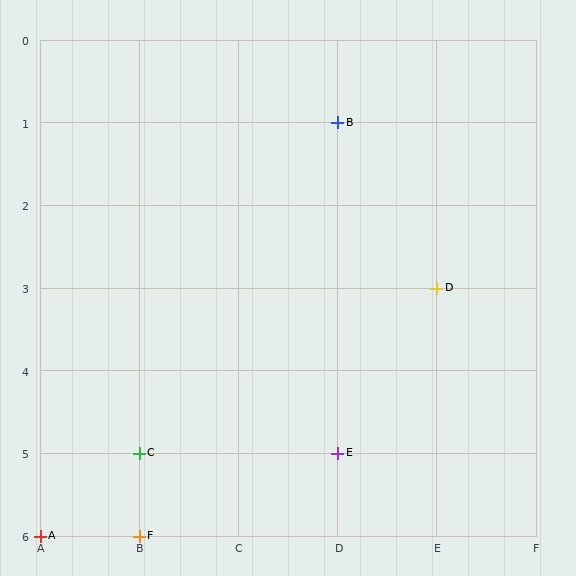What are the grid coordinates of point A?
Point A is at grid coordinates (A, 6).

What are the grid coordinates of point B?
Point B is at grid coordinates (D, 1).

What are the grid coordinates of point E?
Point E is at grid coordinates (D, 5).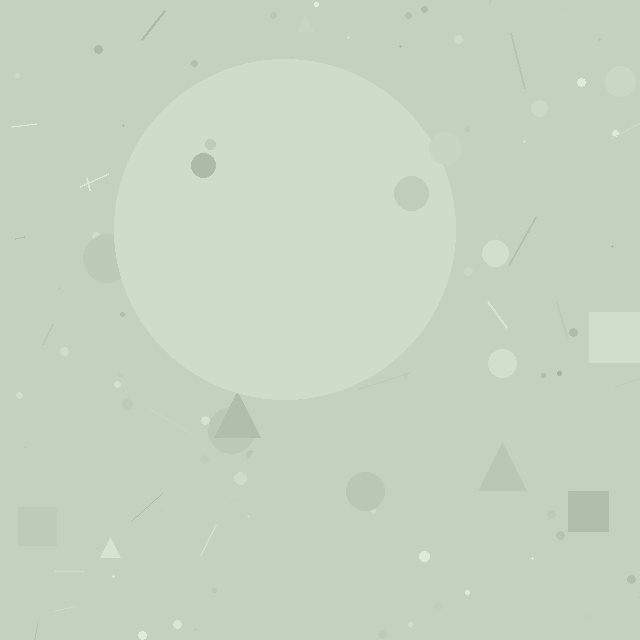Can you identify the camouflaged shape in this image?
The camouflaged shape is a circle.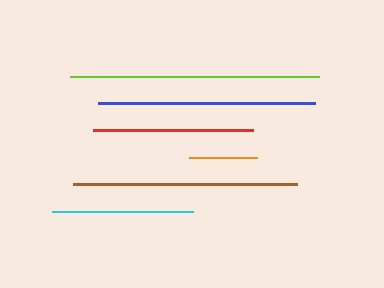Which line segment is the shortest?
The orange line is the shortest at approximately 69 pixels.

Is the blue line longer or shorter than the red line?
The blue line is longer than the red line.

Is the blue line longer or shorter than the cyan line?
The blue line is longer than the cyan line.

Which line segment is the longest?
The lime line is the longest at approximately 250 pixels.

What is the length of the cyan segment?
The cyan segment is approximately 140 pixels long.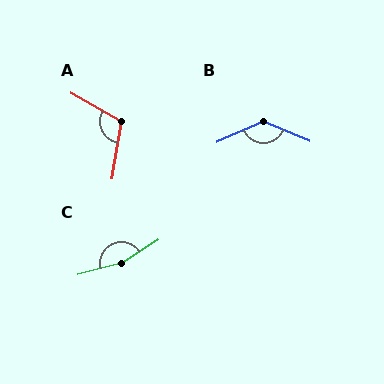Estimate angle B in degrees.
Approximately 134 degrees.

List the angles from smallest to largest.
A (110°), B (134°), C (162°).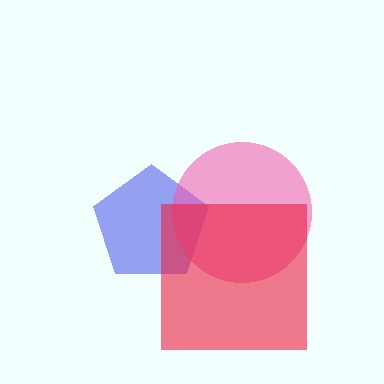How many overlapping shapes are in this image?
There are 3 overlapping shapes in the image.